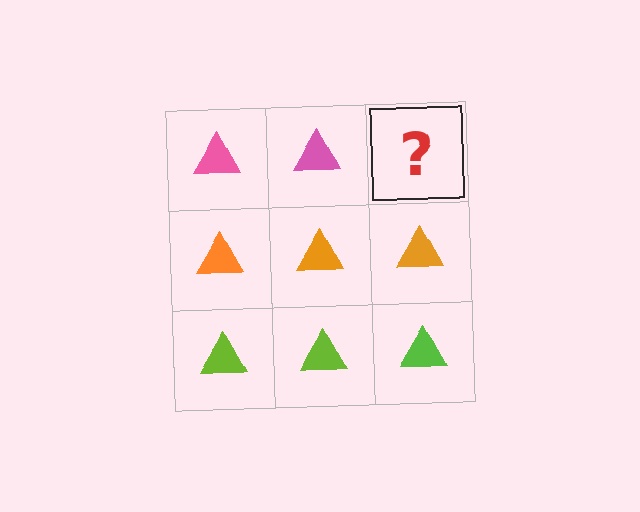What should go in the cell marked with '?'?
The missing cell should contain a pink triangle.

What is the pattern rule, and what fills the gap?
The rule is that each row has a consistent color. The gap should be filled with a pink triangle.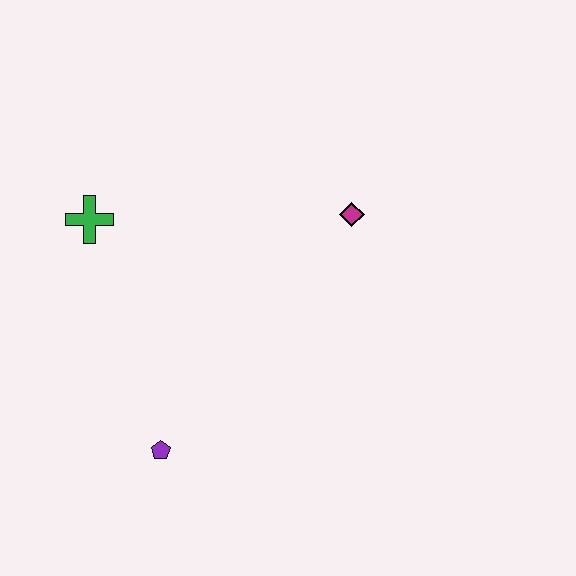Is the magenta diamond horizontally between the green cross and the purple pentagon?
No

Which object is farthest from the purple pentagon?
The magenta diamond is farthest from the purple pentagon.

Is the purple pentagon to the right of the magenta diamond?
No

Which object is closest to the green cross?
The purple pentagon is closest to the green cross.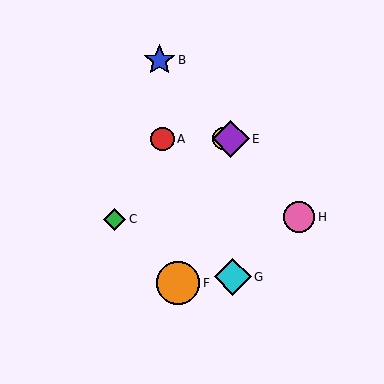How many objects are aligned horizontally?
3 objects (A, D, E) are aligned horizontally.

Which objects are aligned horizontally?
Objects A, D, E are aligned horizontally.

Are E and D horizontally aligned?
Yes, both are at y≈139.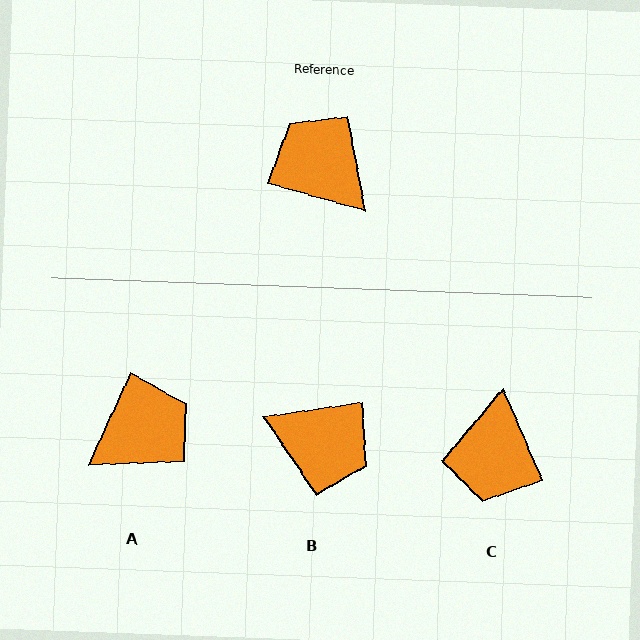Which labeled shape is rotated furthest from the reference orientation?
B, about 156 degrees away.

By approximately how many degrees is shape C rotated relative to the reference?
Approximately 129 degrees counter-clockwise.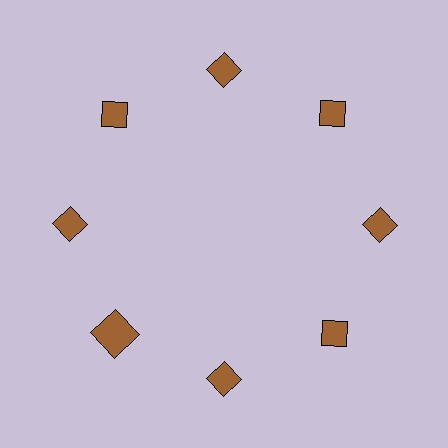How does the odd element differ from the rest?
It has a different shape: square instead of diamond.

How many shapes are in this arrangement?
There are 8 shapes arranged in a ring pattern.